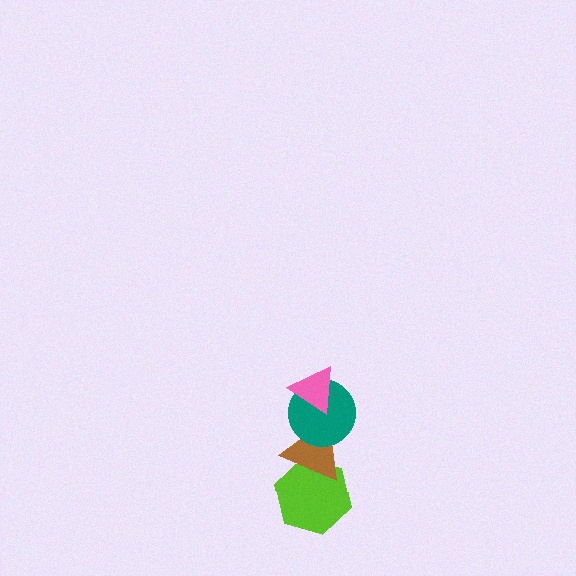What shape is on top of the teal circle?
The pink triangle is on top of the teal circle.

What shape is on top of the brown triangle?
The teal circle is on top of the brown triangle.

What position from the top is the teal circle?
The teal circle is 2nd from the top.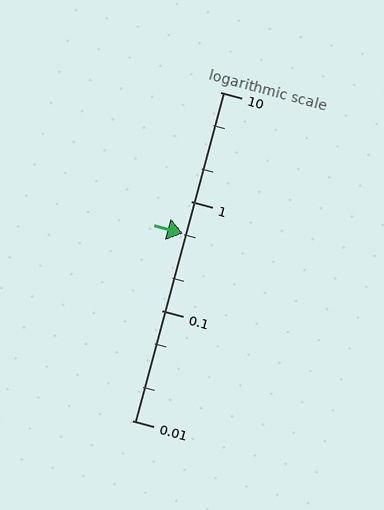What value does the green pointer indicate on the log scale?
The pointer indicates approximately 0.51.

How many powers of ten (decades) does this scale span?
The scale spans 3 decades, from 0.01 to 10.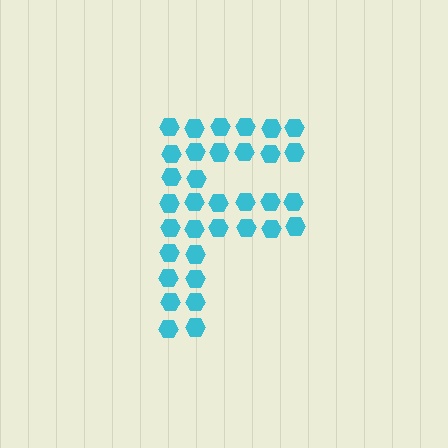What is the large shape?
The large shape is the letter F.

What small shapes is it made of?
It is made of small hexagons.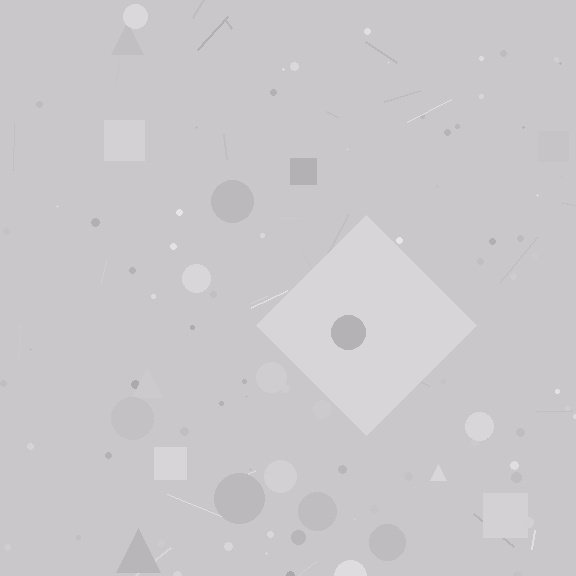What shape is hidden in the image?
A diamond is hidden in the image.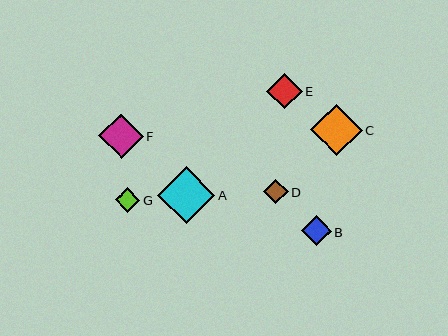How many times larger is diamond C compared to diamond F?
Diamond C is approximately 1.2 times the size of diamond F.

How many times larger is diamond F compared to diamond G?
Diamond F is approximately 1.8 times the size of diamond G.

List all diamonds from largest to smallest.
From largest to smallest: A, C, F, E, B, G, D.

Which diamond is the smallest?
Diamond D is the smallest with a size of approximately 24 pixels.